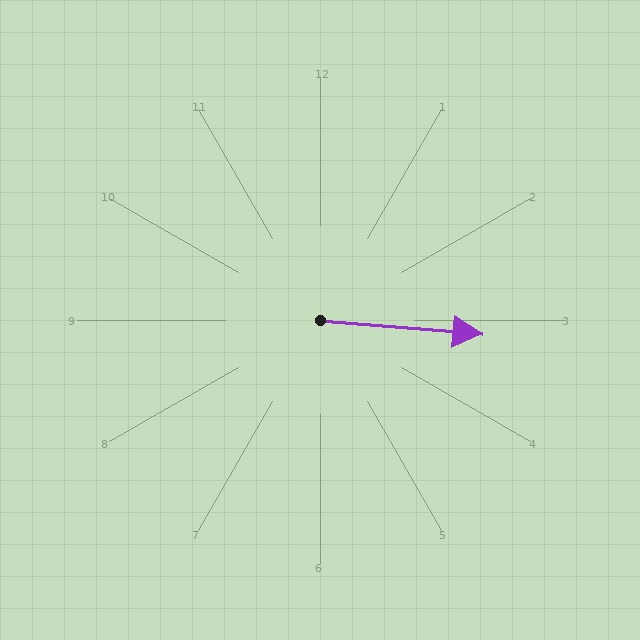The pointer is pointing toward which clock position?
Roughly 3 o'clock.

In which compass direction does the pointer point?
East.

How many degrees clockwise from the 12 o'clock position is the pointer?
Approximately 95 degrees.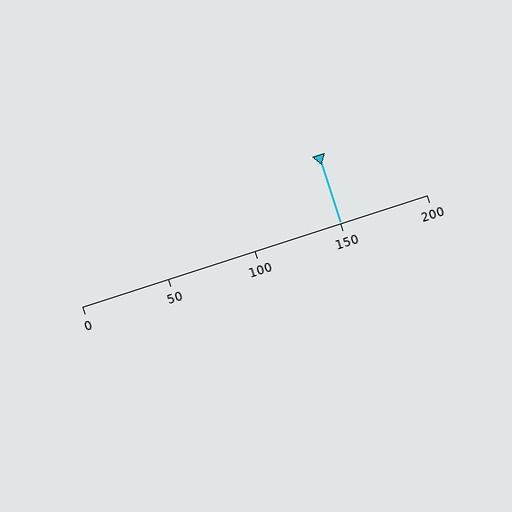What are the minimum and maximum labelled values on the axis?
The axis runs from 0 to 200.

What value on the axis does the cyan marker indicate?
The marker indicates approximately 150.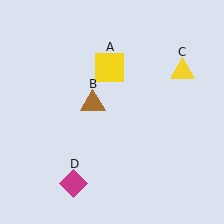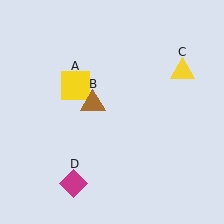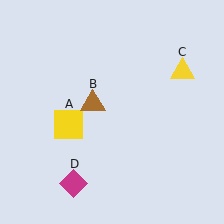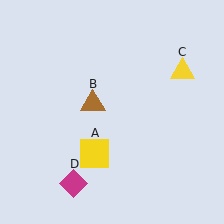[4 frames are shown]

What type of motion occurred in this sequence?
The yellow square (object A) rotated counterclockwise around the center of the scene.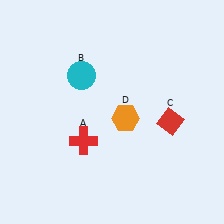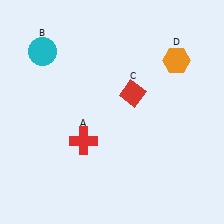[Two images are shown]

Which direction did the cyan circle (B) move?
The cyan circle (B) moved left.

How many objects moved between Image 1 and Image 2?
3 objects moved between the two images.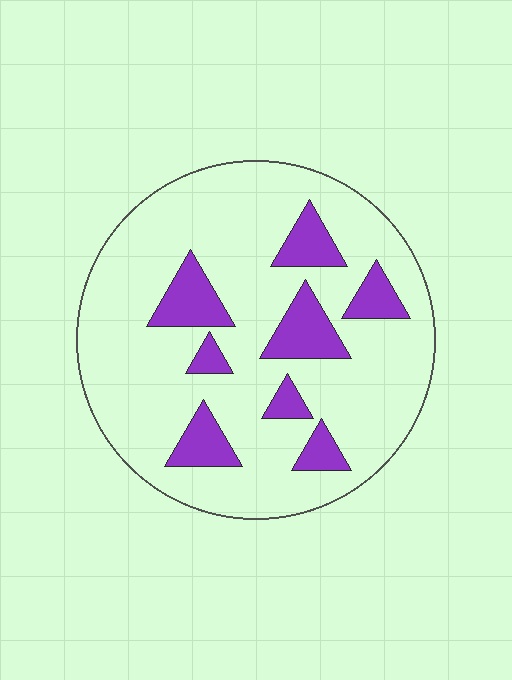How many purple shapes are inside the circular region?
8.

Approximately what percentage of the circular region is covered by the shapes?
Approximately 20%.